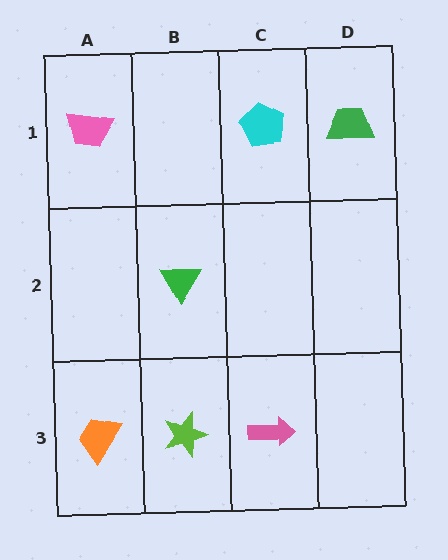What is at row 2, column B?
A green triangle.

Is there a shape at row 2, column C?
No, that cell is empty.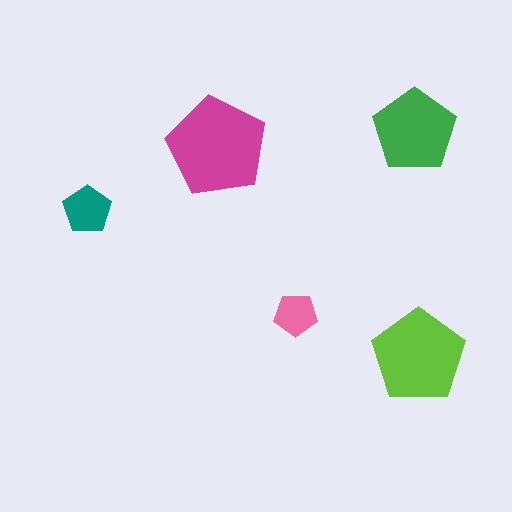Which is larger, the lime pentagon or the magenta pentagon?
The magenta one.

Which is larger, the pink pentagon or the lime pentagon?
The lime one.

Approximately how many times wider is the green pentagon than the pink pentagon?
About 2 times wider.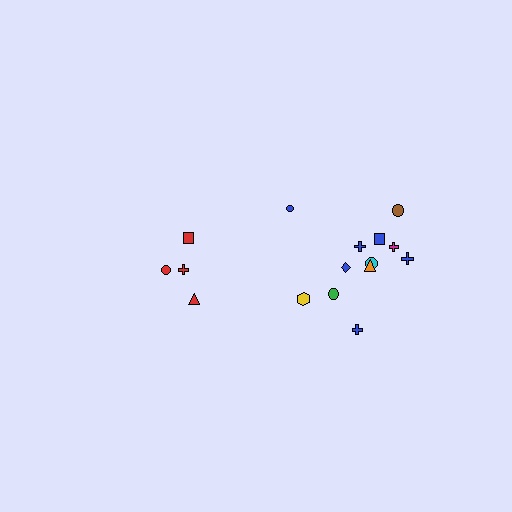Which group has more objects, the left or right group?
The right group.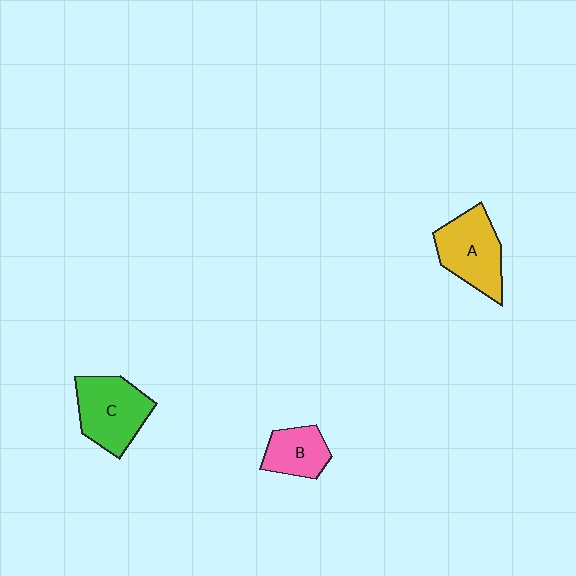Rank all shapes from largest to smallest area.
From largest to smallest: C (green), A (yellow), B (pink).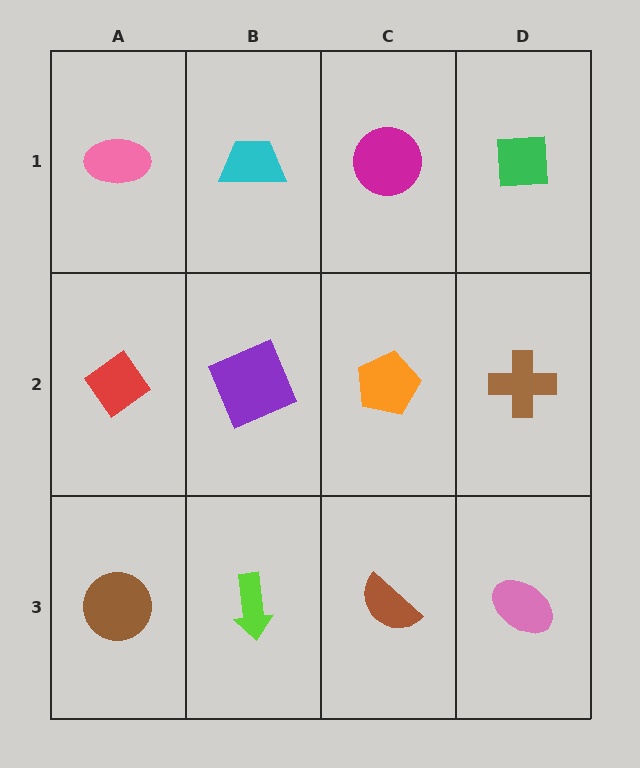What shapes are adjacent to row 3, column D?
A brown cross (row 2, column D), a brown semicircle (row 3, column C).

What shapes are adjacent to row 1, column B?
A purple square (row 2, column B), a pink ellipse (row 1, column A), a magenta circle (row 1, column C).